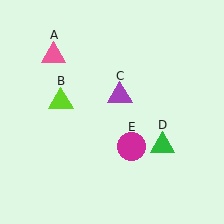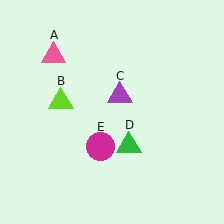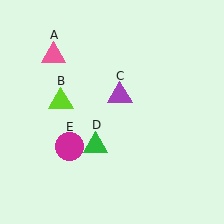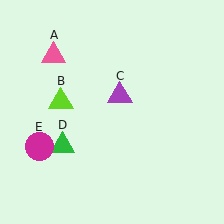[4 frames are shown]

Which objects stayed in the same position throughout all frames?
Pink triangle (object A) and lime triangle (object B) and purple triangle (object C) remained stationary.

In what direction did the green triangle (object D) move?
The green triangle (object D) moved left.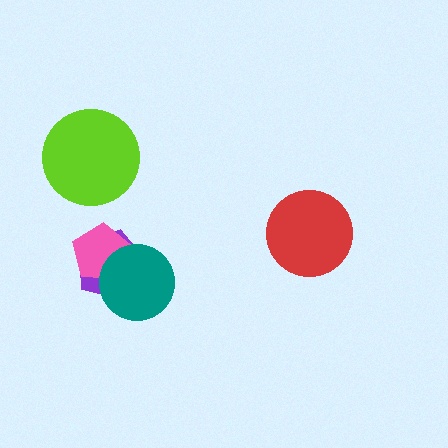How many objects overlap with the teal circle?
2 objects overlap with the teal circle.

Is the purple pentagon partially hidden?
Yes, it is partially covered by another shape.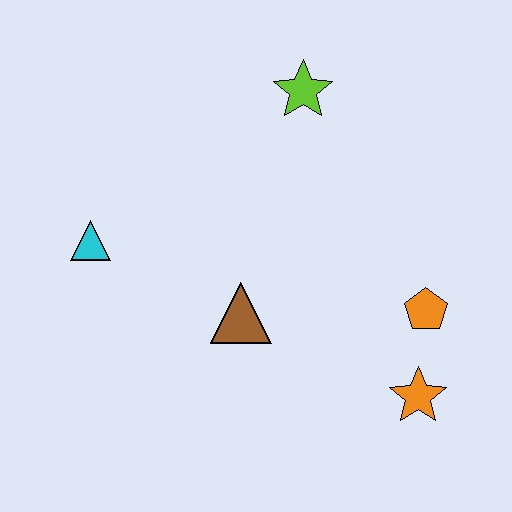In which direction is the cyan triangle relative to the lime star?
The cyan triangle is to the left of the lime star.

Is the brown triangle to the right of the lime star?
No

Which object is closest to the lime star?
The brown triangle is closest to the lime star.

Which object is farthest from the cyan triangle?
The orange star is farthest from the cyan triangle.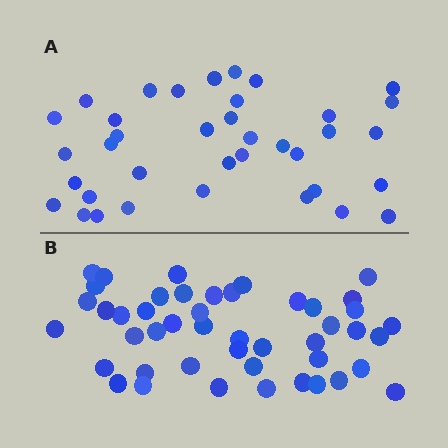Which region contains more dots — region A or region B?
Region B (the bottom region) has more dots.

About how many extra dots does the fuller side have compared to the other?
Region B has roughly 8 or so more dots than region A.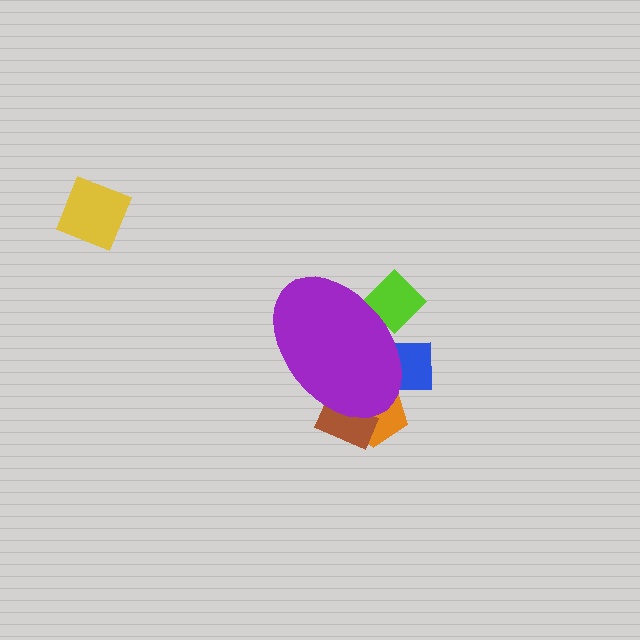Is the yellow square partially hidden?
No, the yellow square is fully visible.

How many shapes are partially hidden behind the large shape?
4 shapes are partially hidden.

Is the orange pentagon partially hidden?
Yes, the orange pentagon is partially hidden behind the purple ellipse.